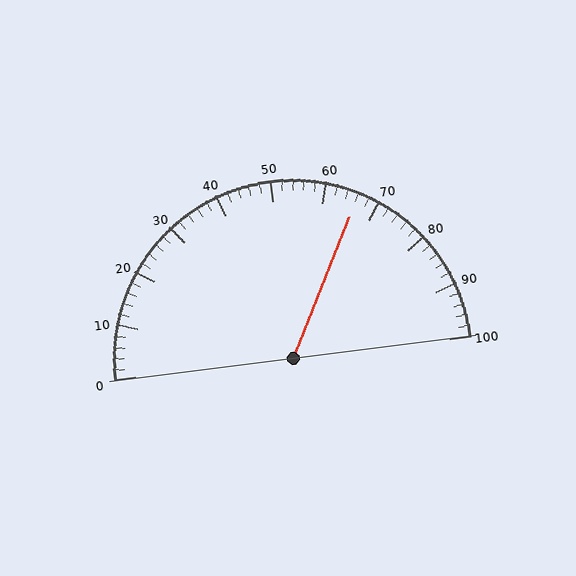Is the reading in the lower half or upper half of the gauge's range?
The reading is in the upper half of the range (0 to 100).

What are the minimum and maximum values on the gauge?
The gauge ranges from 0 to 100.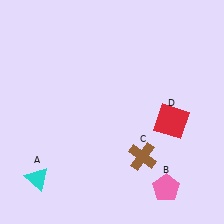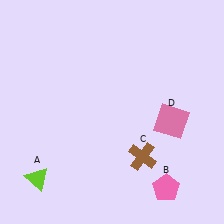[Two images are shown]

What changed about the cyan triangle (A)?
In Image 1, A is cyan. In Image 2, it changed to lime.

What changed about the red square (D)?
In Image 1, D is red. In Image 2, it changed to pink.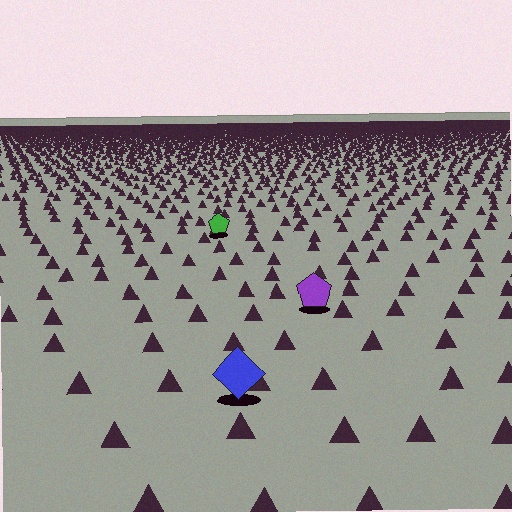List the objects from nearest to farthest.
From nearest to farthest: the blue diamond, the purple pentagon, the green pentagon.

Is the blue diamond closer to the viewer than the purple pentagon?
Yes. The blue diamond is closer — you can tell from the texture gradient: the ground texture is coarser near it.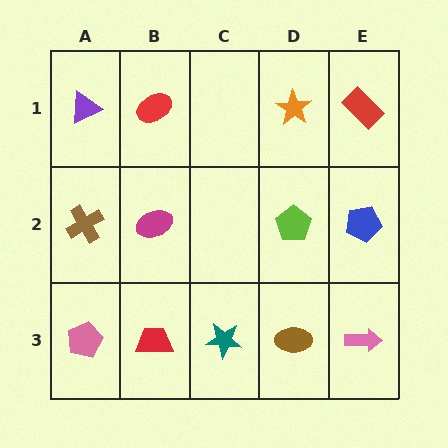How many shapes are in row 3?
5 shapes.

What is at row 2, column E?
A blue pentagon.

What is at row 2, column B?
A magenta ellipse.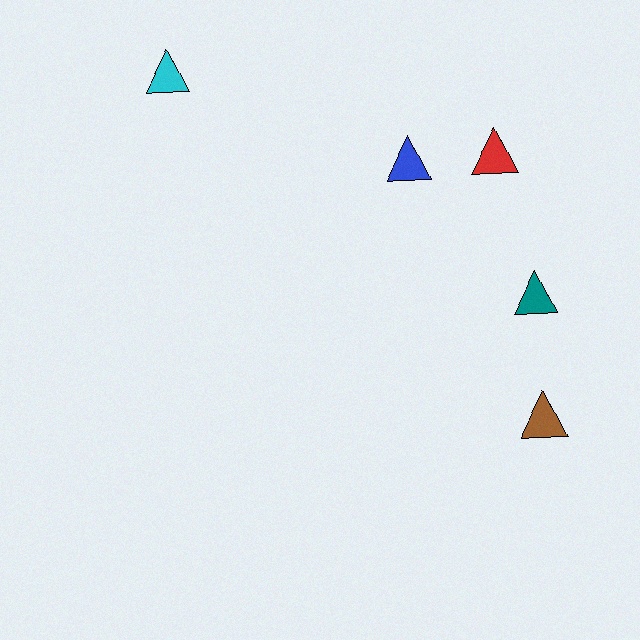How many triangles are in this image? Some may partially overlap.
There are 5 triangles.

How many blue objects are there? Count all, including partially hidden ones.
There is 1 blue object.